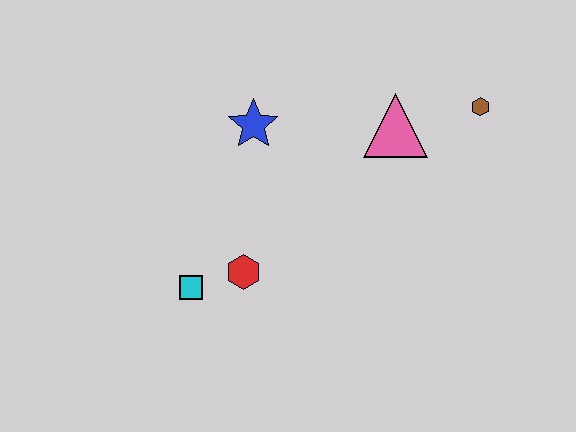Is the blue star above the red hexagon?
Yes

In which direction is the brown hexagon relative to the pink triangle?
The brown hexagon is to the right of the pink triangle.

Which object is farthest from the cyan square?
The brown hexagon is farthest from the cyan square.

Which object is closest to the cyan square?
The red hexagon is closest to the cyan square.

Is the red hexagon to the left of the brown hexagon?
Yes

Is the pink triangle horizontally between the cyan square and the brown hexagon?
Yes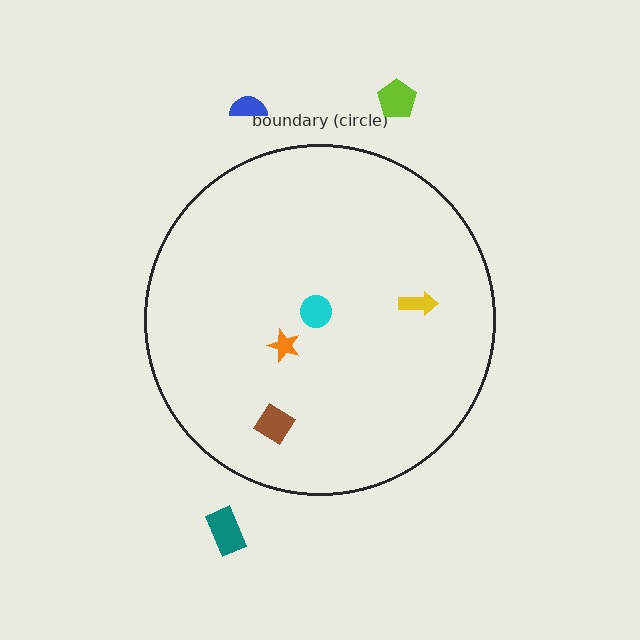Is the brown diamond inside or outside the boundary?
Inside.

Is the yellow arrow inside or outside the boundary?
Inside.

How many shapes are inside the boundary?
4 inside, 3 outside.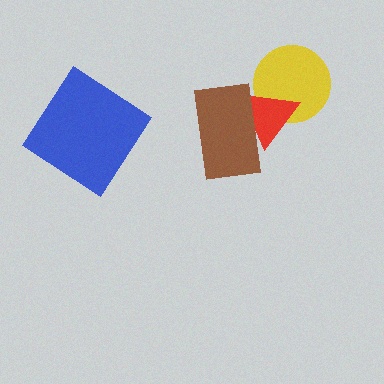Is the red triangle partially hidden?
Yes, it is partially covered by another shape.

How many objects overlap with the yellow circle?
1 object overlaps with the yellow circle.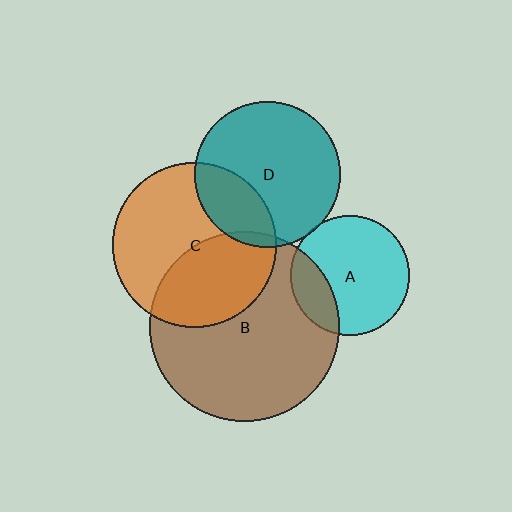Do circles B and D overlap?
Yes.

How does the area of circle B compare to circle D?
Approximately 1.7 times.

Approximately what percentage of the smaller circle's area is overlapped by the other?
Approximately 5%.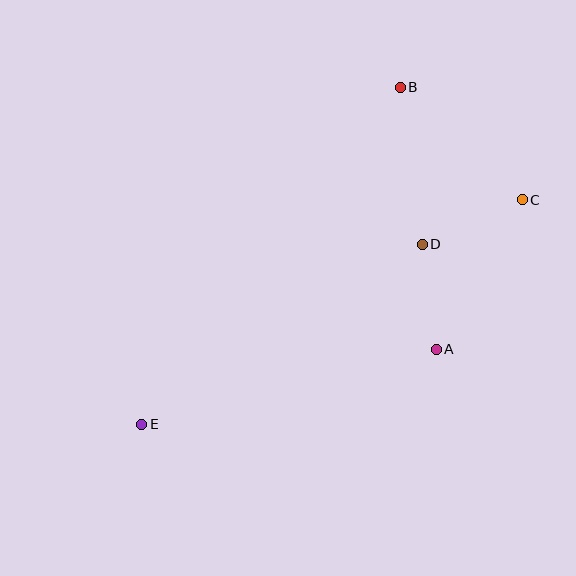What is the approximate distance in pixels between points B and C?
The distance between B and C is approximately 166 pixels.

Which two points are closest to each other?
Points A and D are closest to each other.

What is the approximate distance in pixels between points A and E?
The distance between A and E is approximately 304 pixels.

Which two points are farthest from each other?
Points C and E are farthest from each other.